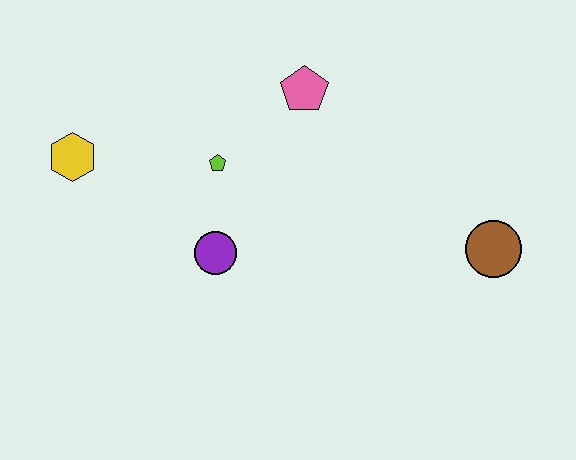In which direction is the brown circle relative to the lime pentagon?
The brown circle is to the right of the lime pentagon.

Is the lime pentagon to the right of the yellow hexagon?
Yes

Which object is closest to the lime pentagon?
The purple circle is closest to the lime pentagon.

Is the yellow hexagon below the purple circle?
No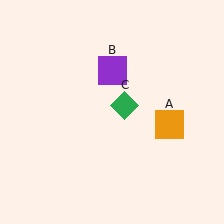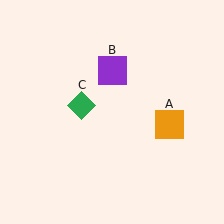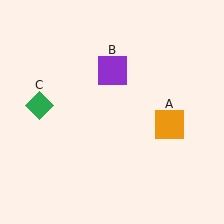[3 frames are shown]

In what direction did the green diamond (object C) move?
The green diamond (object C) moved left.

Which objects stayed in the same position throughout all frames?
Orange square (object A) and purple square (object B) remained stationary.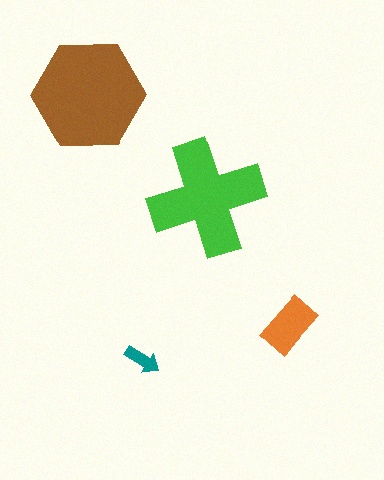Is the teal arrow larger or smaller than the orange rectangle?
Smaller.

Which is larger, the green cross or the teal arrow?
The green cross.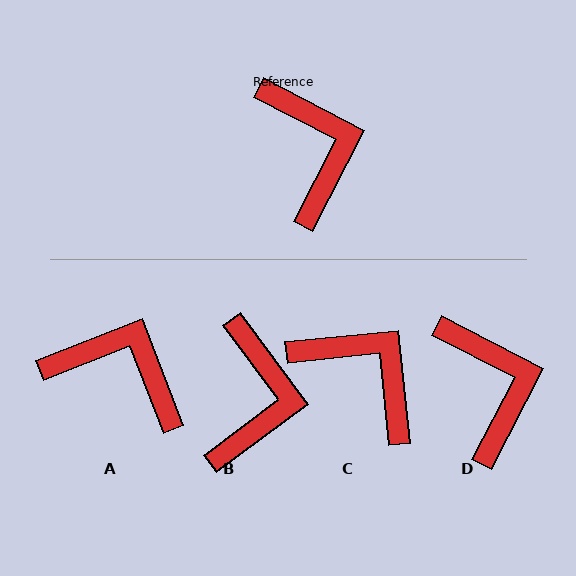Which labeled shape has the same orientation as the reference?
D.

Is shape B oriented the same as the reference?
No, it is off by about 26 degrees.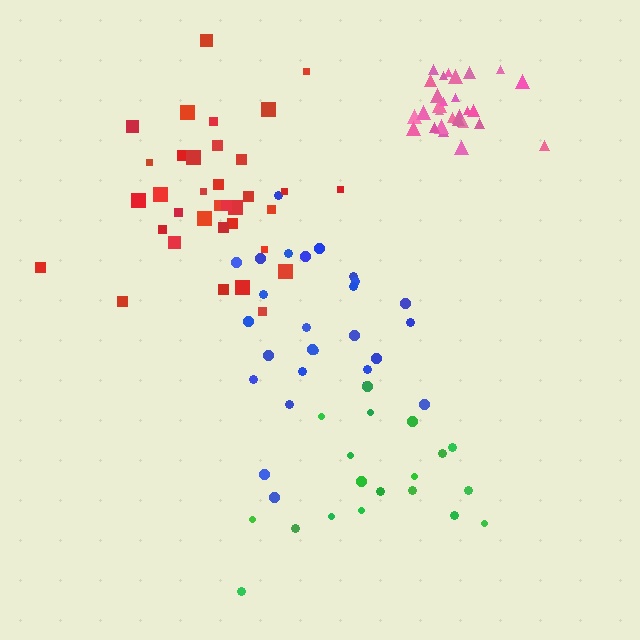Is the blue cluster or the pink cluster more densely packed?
Pink.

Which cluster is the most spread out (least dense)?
Green.